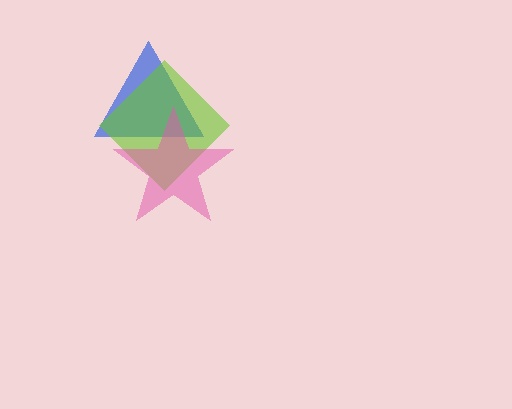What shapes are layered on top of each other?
The layered shapes are: a blue triangle, a lime diamond, a pink star.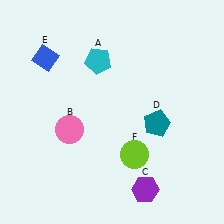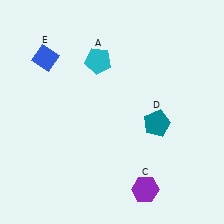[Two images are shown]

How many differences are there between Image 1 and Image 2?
There are 2 differences between the two images.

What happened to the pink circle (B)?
The pink circle (B) was removed in Image 2. It was in the bottom-left area of Image 1.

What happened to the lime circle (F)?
The lime circle (F) was removed in Image 2. It was in the bottom-right area of Image 1.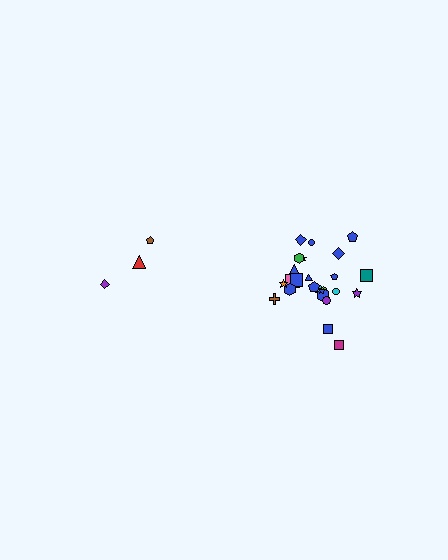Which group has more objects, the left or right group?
The right group.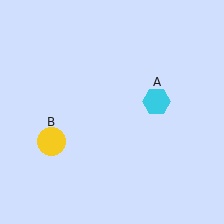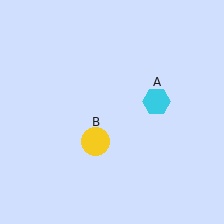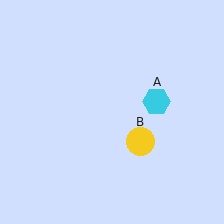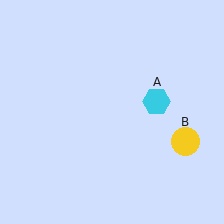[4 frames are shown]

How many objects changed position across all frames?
1 object changed position: yellow circle (object B).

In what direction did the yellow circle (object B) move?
The yellow circle (object B) moved right.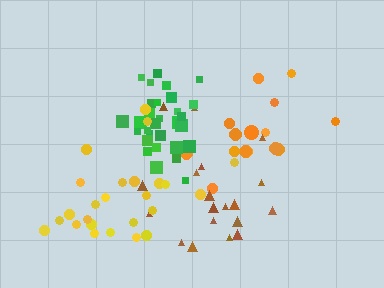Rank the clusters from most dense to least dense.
green, brown, orange, yellow.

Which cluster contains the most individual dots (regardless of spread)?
Green (31).